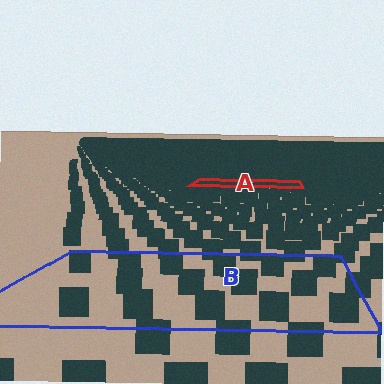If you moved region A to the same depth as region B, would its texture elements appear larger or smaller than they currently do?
They would appear larger. At a closer depth, the same texture elements are projected at a bigger on-screen size.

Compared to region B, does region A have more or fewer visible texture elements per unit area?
Region A has more texture elements per unit area — they are packed more densely because it is farther away.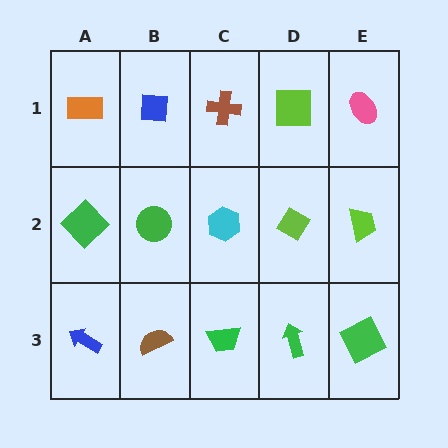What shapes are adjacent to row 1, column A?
A green diamond (row 2, column A), a blue square (row 1, column B).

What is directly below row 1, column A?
A green diamond.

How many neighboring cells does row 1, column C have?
3.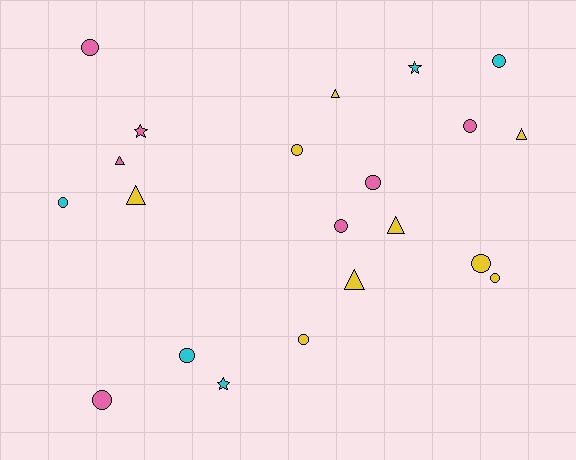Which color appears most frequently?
Yellow, with 9 objects.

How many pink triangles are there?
There is 1 pink triangle.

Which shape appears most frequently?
Circle, with 12 objects.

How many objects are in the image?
There are 21 objects.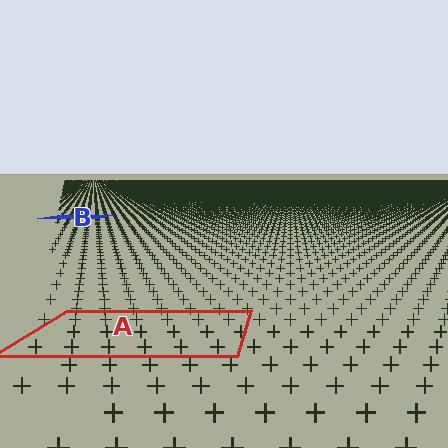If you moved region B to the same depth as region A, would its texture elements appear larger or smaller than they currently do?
They would appear larger. At a closer depth, the same texture elements are projected at a bigger on-screen size.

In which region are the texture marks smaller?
The texture marks are smaller in region B, because it is farther away.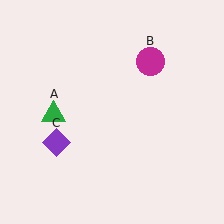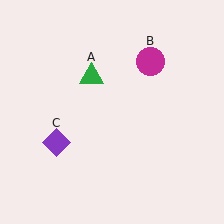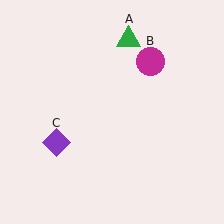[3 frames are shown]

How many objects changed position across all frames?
1 object changed position: green triangle (object A).